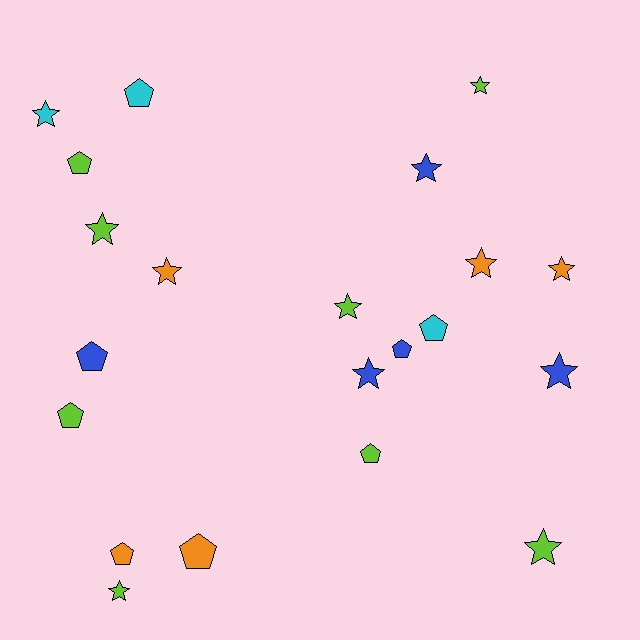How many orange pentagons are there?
There are 2 orange pentagons.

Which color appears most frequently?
Lime, with 8 objects.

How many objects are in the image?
There are 21 objects.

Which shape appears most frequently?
Star, with 12 objects.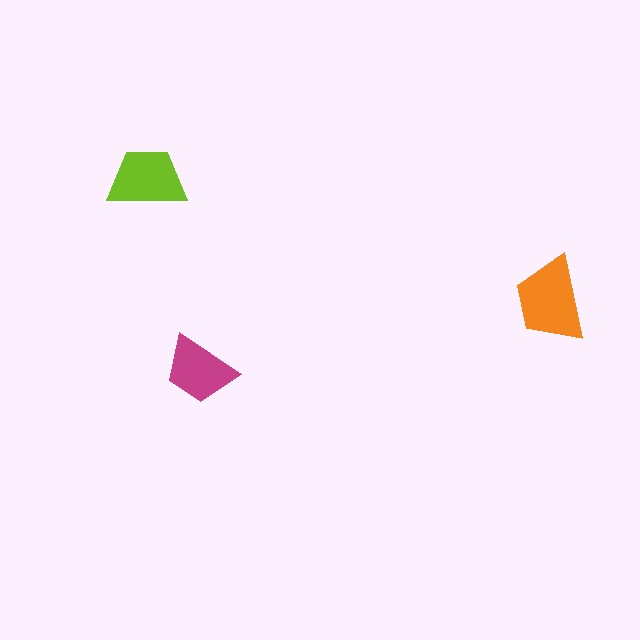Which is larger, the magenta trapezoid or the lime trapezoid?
The lime one.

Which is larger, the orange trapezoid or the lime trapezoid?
The orange one.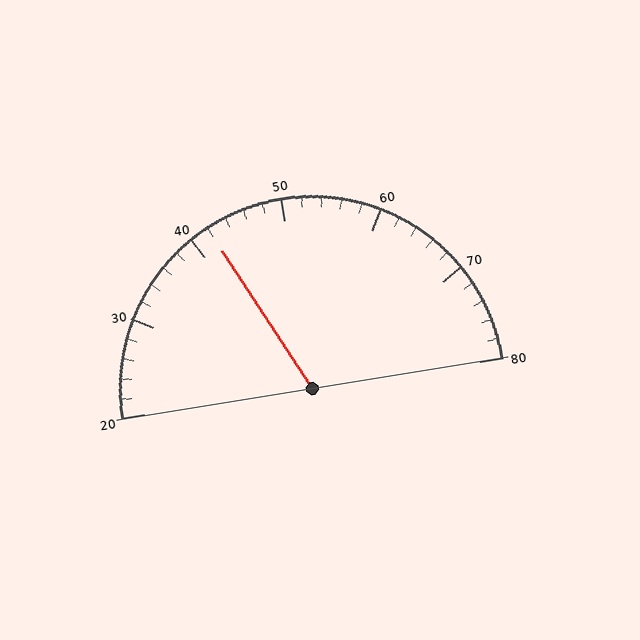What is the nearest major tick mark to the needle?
The nearest major tick mark is 40.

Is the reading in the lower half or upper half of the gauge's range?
The reading is in the lower half of the range (20 to 80).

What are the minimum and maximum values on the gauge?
The gauge ranges from 20 to 80.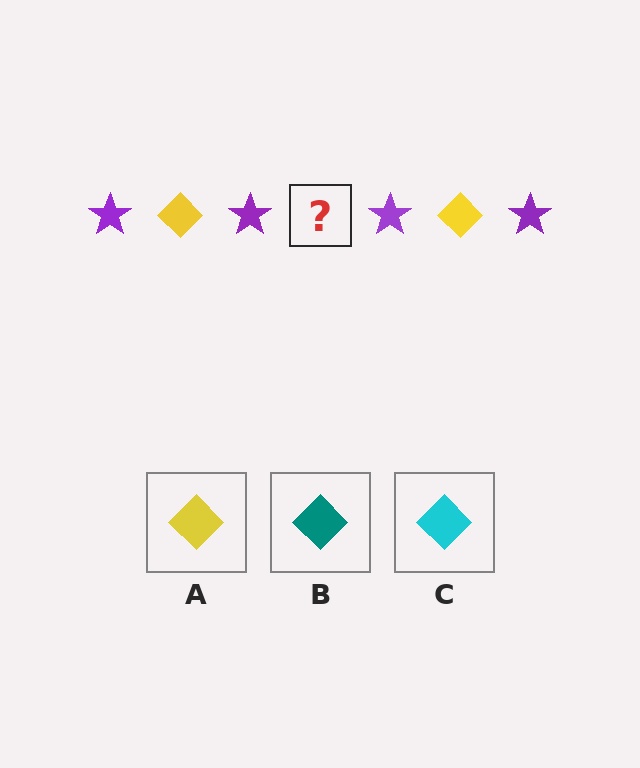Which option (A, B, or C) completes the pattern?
A.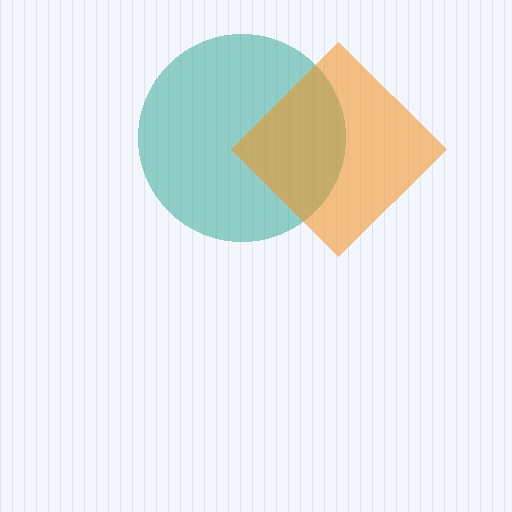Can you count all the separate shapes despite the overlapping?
Yes, there are 2 separate shapes.